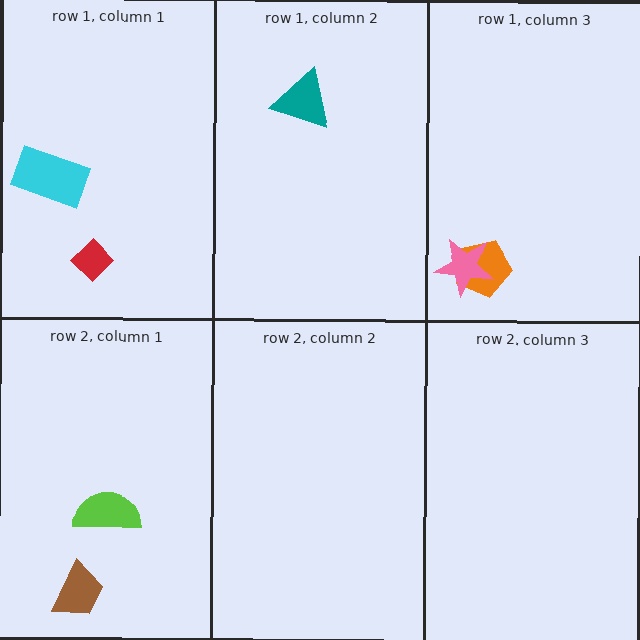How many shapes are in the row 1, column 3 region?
2.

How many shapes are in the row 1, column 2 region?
1.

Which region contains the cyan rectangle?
The row 1, column 1 region.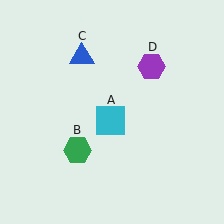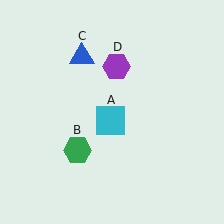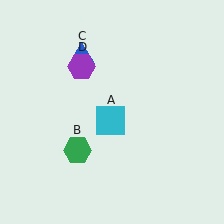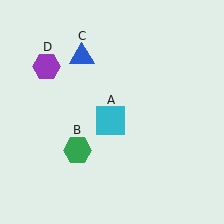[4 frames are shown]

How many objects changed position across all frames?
1 object changed position: purple hexagon (object D).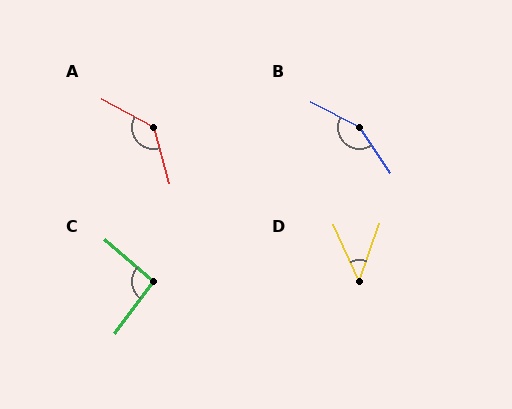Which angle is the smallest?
D, at approximately 44 degrees.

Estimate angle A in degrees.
Approximately 134 degrees.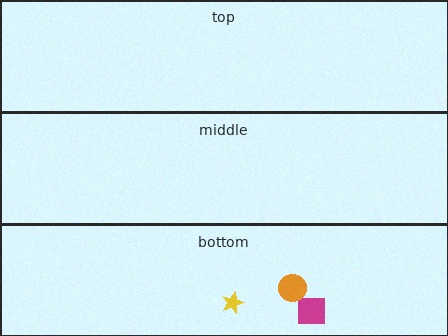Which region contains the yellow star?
The bottom region.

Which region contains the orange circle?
The bottom region.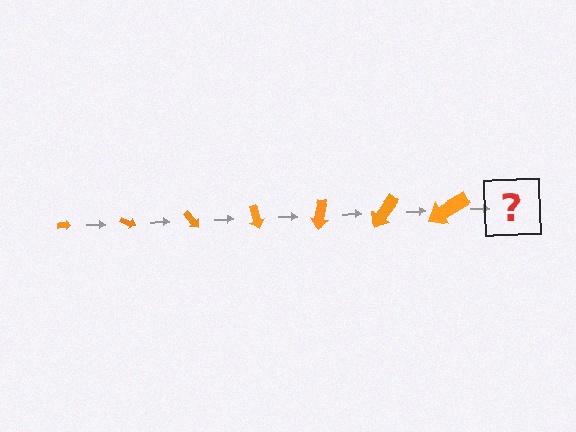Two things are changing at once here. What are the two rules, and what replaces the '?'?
The two rules are that the arrow grows larger each step and it rotates 25 degrees each step. The '?' should be an arrow, larger than the previous one and rotated 175 degrees from the start.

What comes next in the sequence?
The next element should be an arrow, larger than the previous one and rotated 175 degrees from the start.